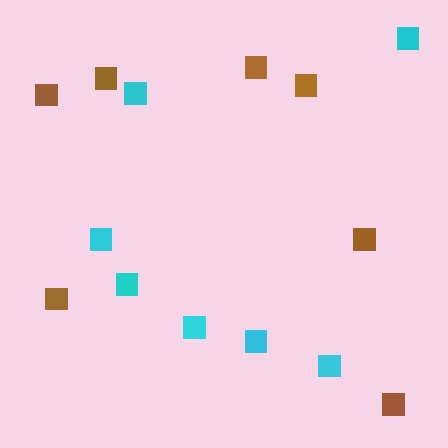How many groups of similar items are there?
There are 2 groups: one group of cyan squares (7) and one group of brown squares (7).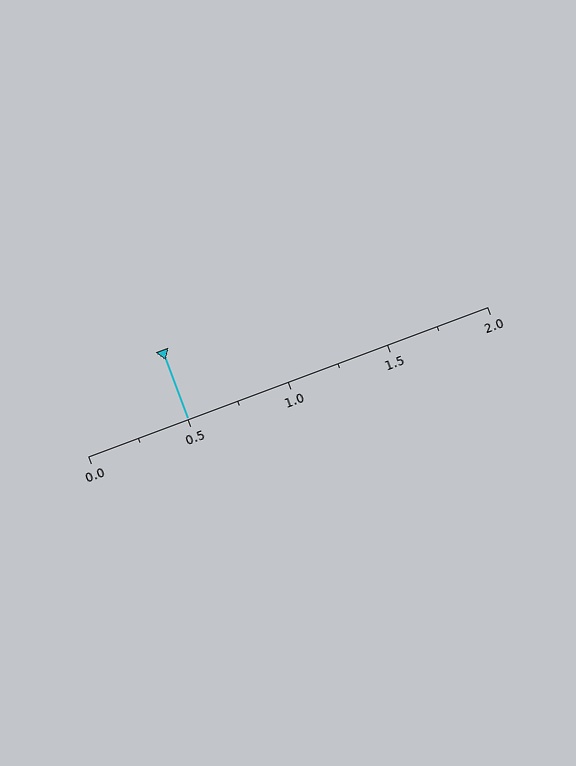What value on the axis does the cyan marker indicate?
The marker indicates approximately 0.5.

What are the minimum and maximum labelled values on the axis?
The axis runs from 0.0 to 2.0.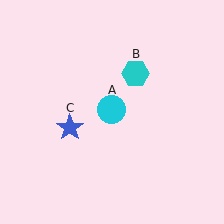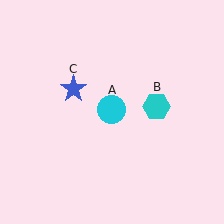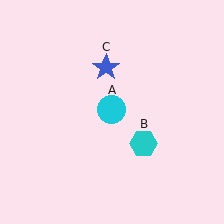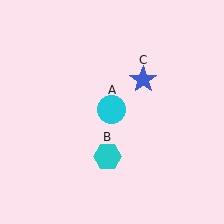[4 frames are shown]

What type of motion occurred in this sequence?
The cyan hexagon (object B), blue star (object C) rotated clockwise around the center of the scene.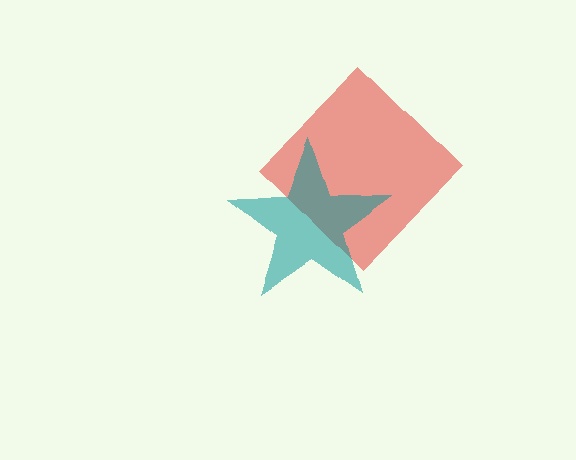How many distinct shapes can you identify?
There are 2 distinct shapes: a red diamond, a teal star.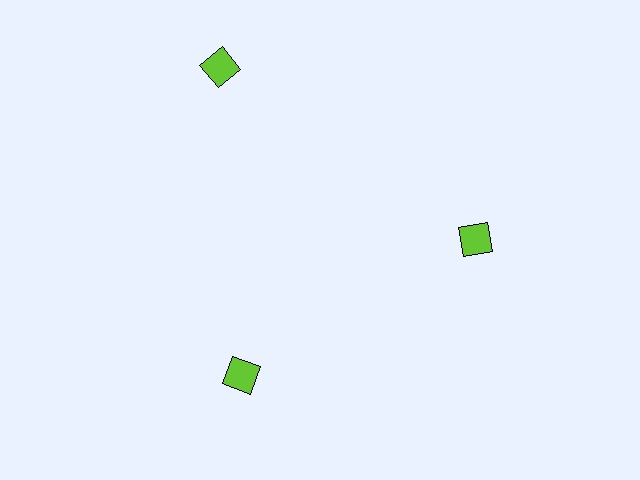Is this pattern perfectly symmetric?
No. The 3 lime squares are arranged in a ring, but one element near the 11 o'clock position is pushed outward from the center, breaking the 3-fold rotational symmetry.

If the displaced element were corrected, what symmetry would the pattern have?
It would have 3-fold rotational symmetry — the pattern would map onto itself every 120 degrees.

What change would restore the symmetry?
The symmetry would be restored by moving it inward, back onto the ring so that all 3 squares sit at equal angles and equal distance from the center.